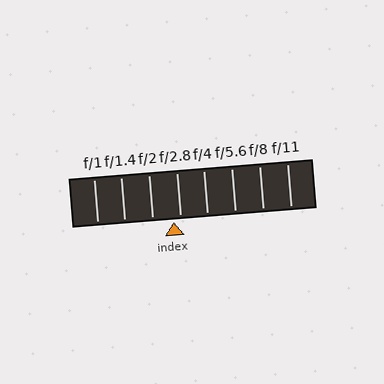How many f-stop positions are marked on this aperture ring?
There are 8 f-stop positions marked.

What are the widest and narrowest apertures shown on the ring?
The widest aperture shown is f/1 and the narrowest is f/11.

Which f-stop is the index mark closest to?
The index mark is closest to f/2.8.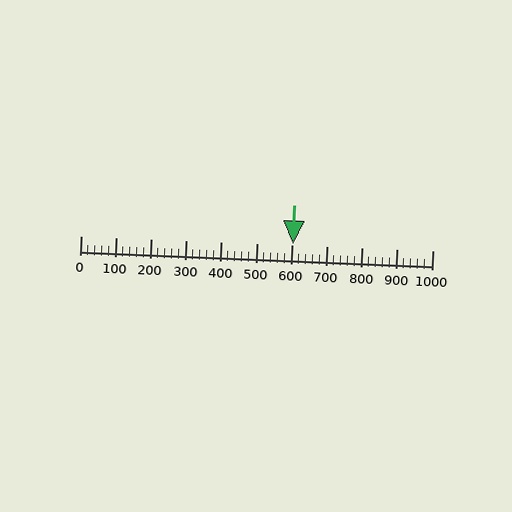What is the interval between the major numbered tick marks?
The major tick marks are spaced 100 units apart.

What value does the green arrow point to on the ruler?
The green arrow points to approximately 604.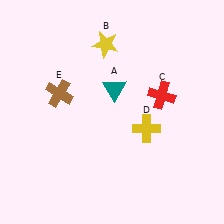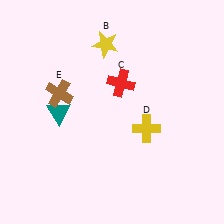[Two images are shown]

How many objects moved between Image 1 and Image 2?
2 objects moved between the two images.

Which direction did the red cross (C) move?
The red cross (C) moved left.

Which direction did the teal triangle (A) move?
The teal triangle (A) moved left.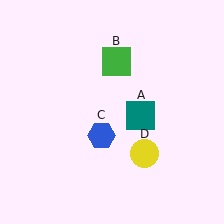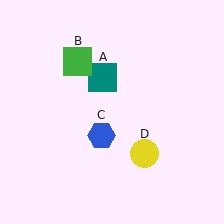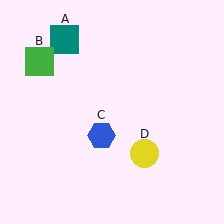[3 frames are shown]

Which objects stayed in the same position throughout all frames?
Blue hexagon (object C) and yellow circle (object D) remained stationary.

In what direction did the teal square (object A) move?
The teal square (object A) moved up and to the left.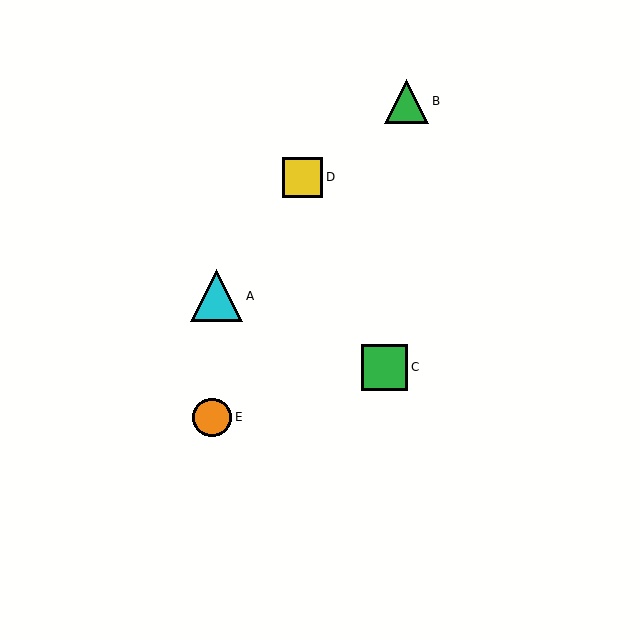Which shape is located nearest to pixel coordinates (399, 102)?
The green triangle (labeled B) at (407, 101) is nearest to that location.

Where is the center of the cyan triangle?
The center of the cyan triangle is at (217, 296).